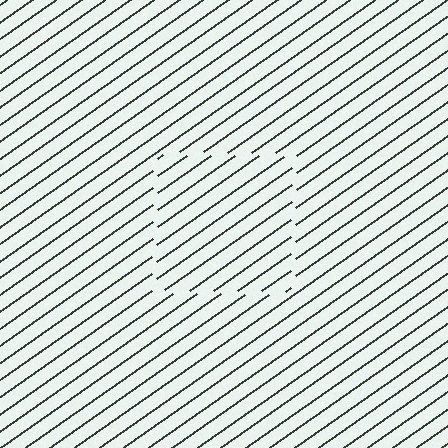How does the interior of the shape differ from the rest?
The interior of the shape contains the same grating, shifted by half a period — the contour is defined by the phase discontinuity where line-ends from the inner and outer gratings abut.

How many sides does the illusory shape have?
4 sides — the line-ends trace a square.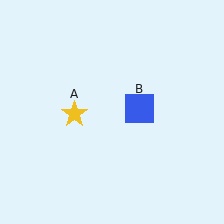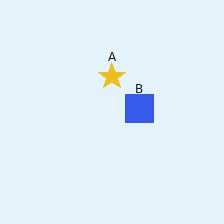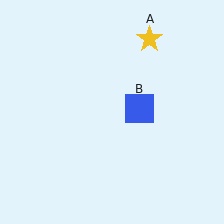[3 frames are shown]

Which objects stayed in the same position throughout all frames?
Blue square (object B) remained stationary.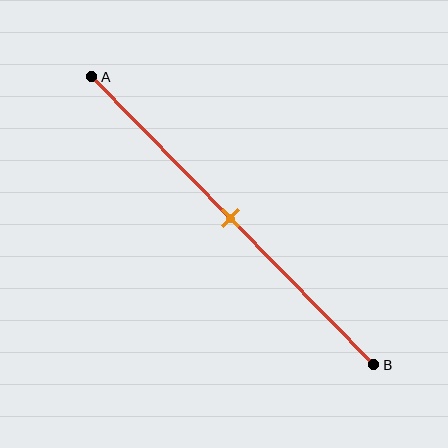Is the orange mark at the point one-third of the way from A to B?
No, the mark is at about 50% from A, not at the 33% one-third point.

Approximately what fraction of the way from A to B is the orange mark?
The orange mark is approximately 50% of the way from A to B.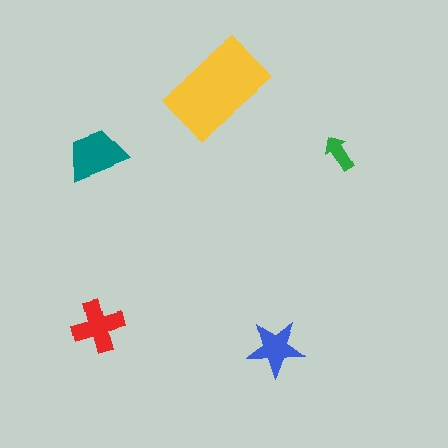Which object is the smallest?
The green arrow.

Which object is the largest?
The yellow rectangle.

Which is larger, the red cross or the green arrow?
The red cross.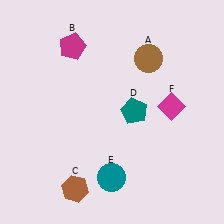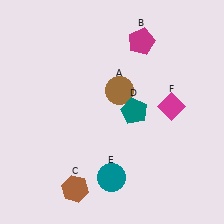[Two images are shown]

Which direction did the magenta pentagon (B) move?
The magenta pentagon (B) moved right.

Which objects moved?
The objects that moved are: the brown circle (A), the magenta pentagon (B).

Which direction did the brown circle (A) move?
The brown circle (A) moved down.